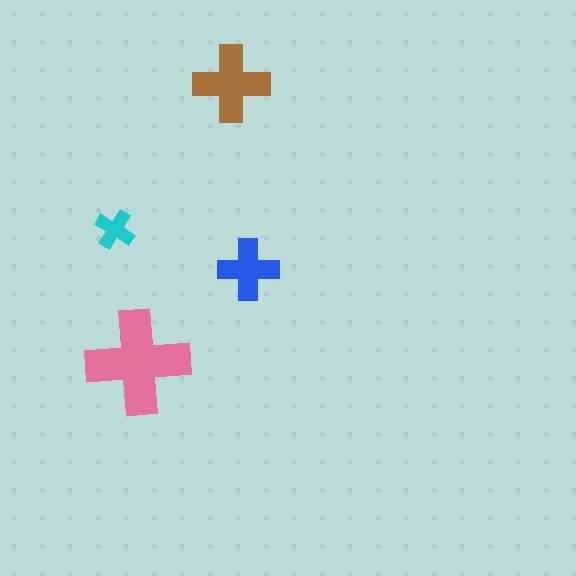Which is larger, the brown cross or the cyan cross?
The brown one.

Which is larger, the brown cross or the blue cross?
The brown one.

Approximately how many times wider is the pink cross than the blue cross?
About 1.5 times wider.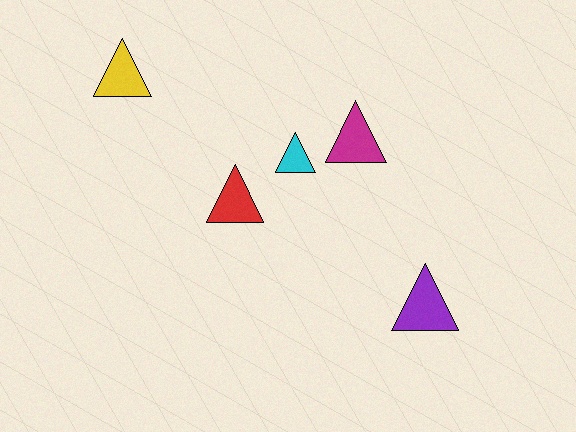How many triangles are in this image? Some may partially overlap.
There are 5 triangles.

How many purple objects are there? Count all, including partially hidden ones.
There is 1 purple object.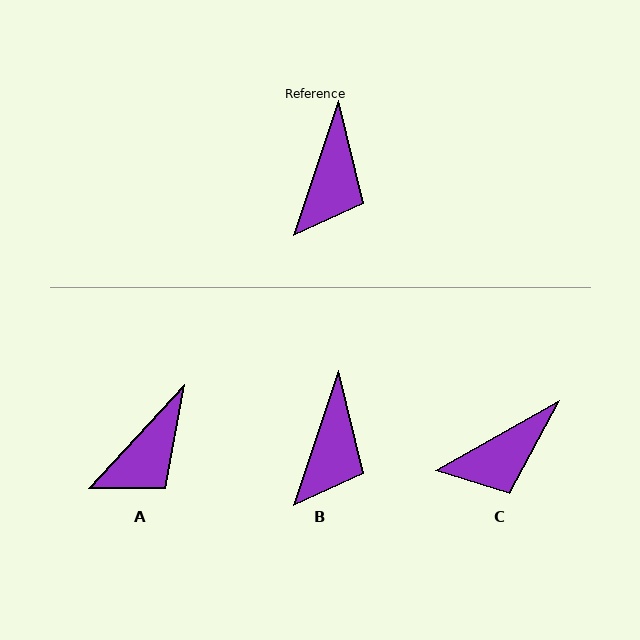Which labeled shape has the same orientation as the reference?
B.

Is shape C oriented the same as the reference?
No, it is off by about 42 degrees.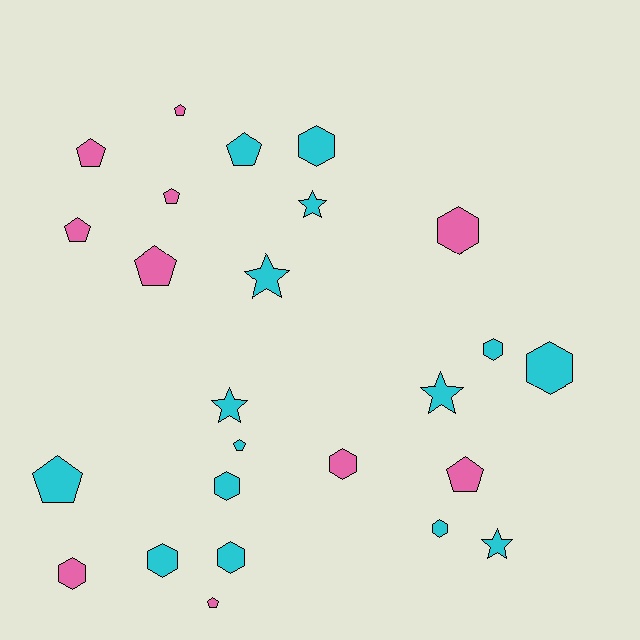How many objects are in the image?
There are 25 objects.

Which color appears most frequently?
Cyan, with 15 objects.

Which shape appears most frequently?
Pentagon, with 10 objects.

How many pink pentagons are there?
There are 7 pink pentagons.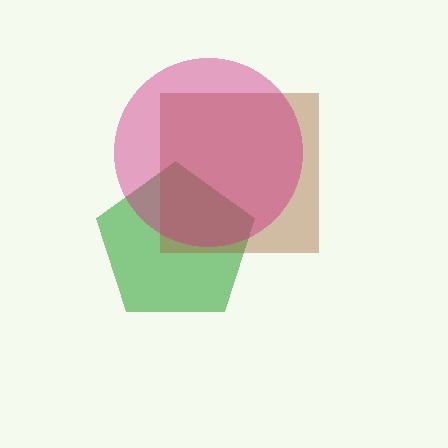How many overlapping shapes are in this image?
There are 3 overlapping shapes in the image.